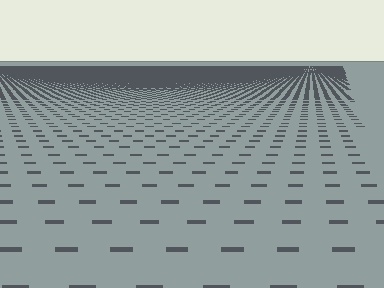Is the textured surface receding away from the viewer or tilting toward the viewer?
The surface is receding away from the viewer. Texture elements get smaller and denser toward the top.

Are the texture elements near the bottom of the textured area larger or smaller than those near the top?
Larger. Near the bottom, elements are closer to the viewer and appear at a bigger on-screen size.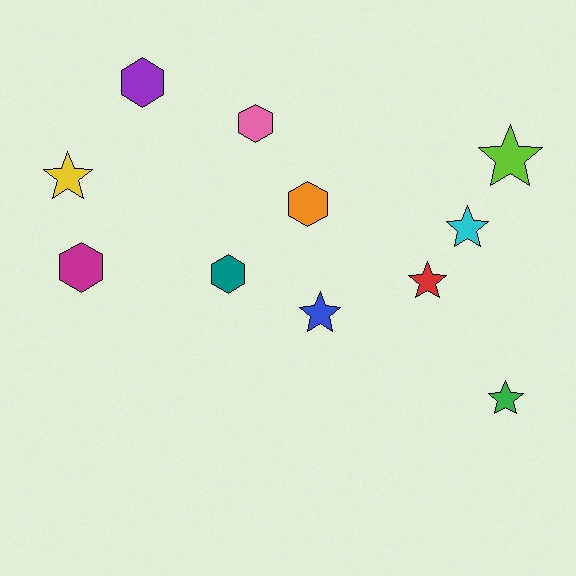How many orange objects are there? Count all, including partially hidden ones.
There is 1 orange object.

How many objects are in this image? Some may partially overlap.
There are 11 objects.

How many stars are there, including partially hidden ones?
There are 6 stars.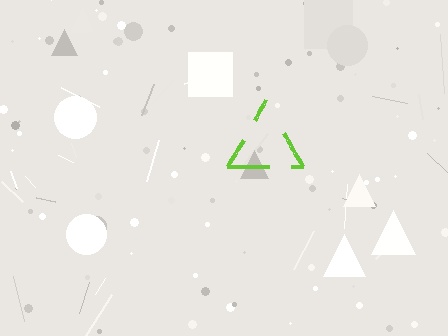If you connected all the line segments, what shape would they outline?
They would outline a triangle.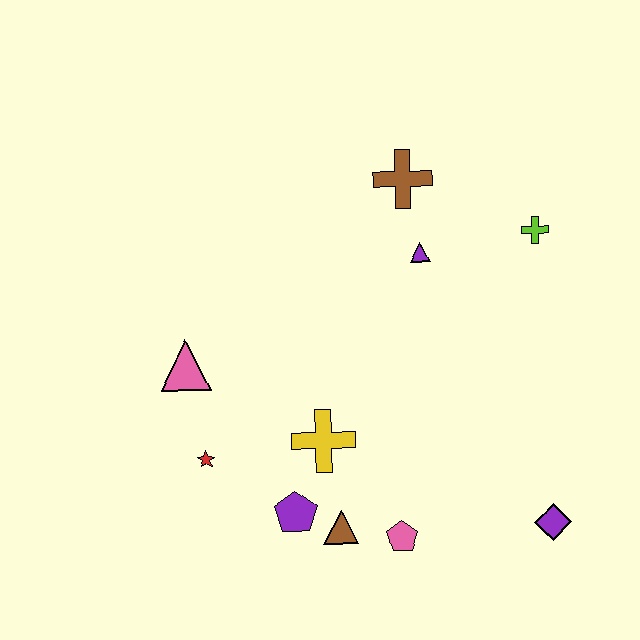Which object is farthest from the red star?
The lime cross is farthest from the red star.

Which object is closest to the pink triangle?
The red star is closest to the pink triangle.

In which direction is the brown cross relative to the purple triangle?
The brown cross is above the purple triangle.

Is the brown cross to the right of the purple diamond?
No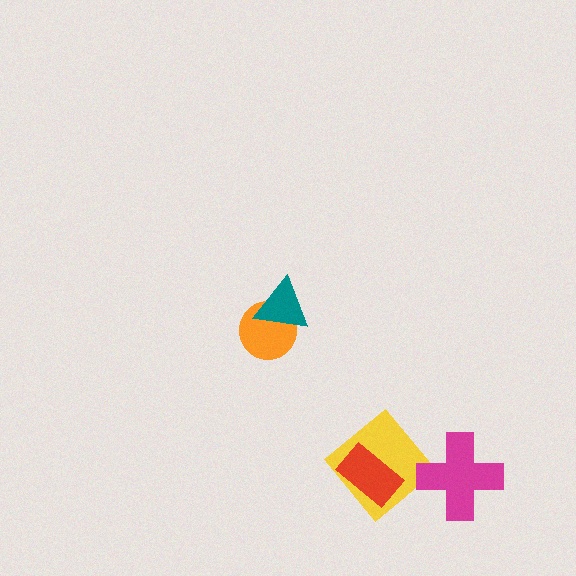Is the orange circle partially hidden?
Yes, it is partially covered by another shape.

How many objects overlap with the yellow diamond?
1 object overlaps with the yellow diamond.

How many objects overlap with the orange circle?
1 object overlaps with the orange circle.